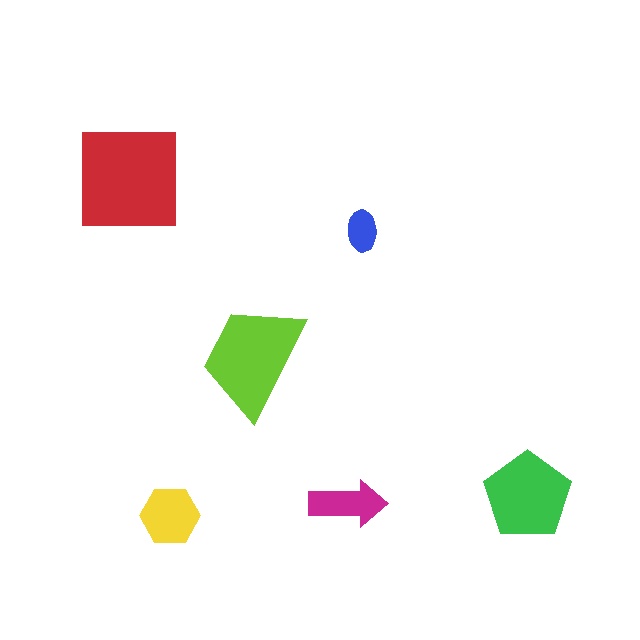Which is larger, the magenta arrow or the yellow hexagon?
The yellow hexagon.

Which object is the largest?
The red square.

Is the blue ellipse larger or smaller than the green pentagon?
Smaller.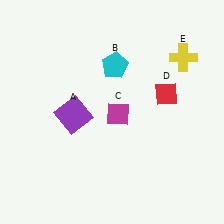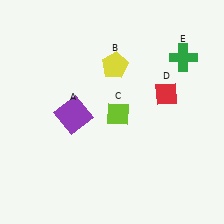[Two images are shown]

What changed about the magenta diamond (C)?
In Image 1, C is magenta. In Image 2, it changed to lime.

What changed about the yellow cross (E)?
In Image 1, E is yellow. In Image 2, it changed to green.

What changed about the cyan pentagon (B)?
In Image 1, B is cyan. In Image 2, it changed to yellow.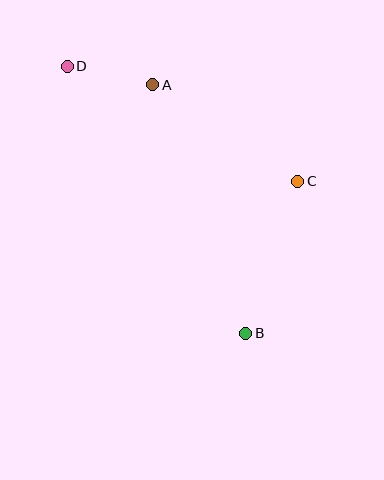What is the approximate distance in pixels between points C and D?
The distance between C and D is approximately 258 pixels.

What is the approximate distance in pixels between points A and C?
The distance between A and C is approximately 174 pixels.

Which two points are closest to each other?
Points A and D are closest to each other.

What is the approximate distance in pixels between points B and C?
The distance between B and C is approximately 161 pixels.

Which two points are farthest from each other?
Points B and D are farthest from each other.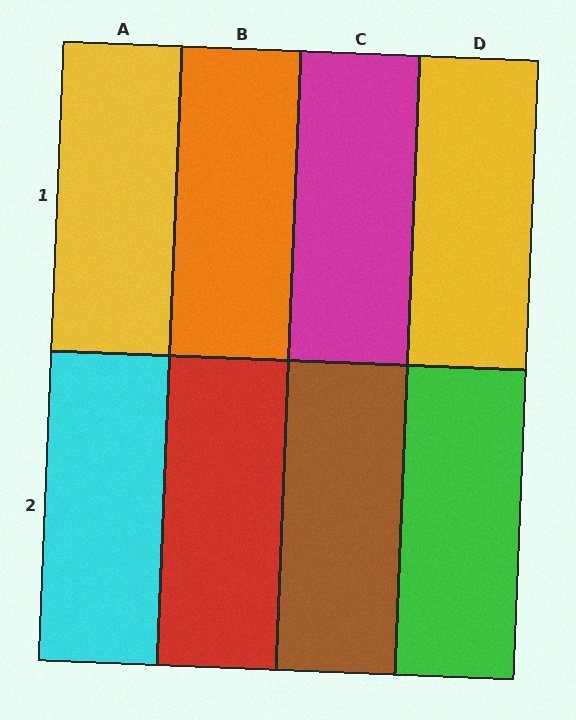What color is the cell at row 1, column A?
Yellow.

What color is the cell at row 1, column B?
Orange.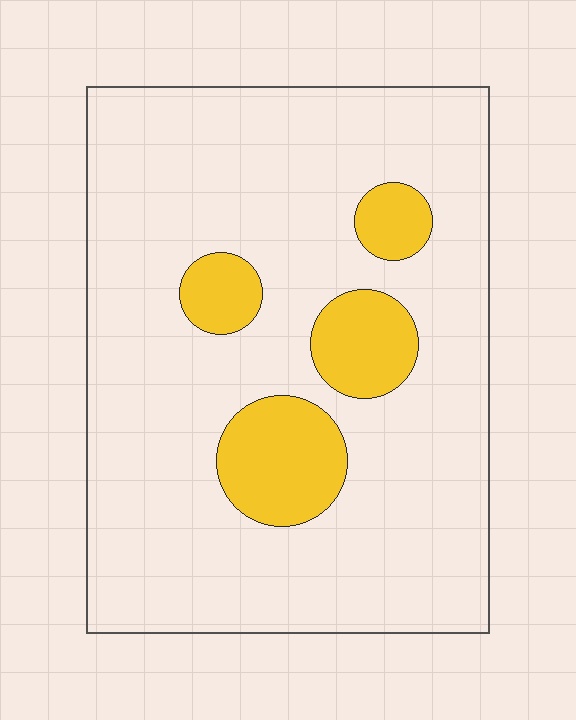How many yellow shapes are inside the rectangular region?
4.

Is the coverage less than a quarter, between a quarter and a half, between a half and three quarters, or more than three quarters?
Less than a quarter.